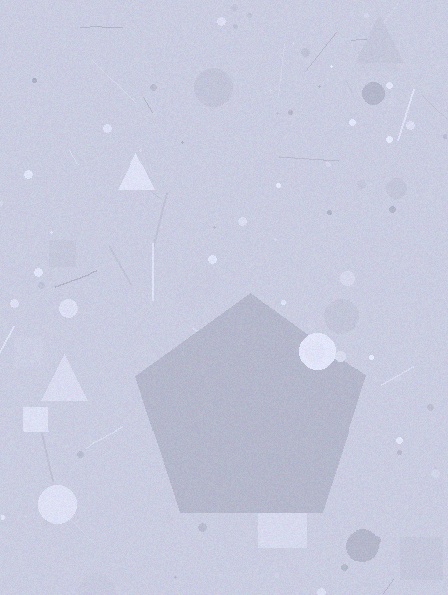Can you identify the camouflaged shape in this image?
The camouflaged shape is a pentagon.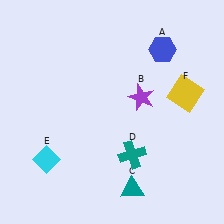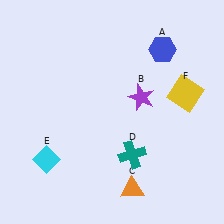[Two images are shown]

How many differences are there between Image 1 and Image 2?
There is 1 difference between the two images.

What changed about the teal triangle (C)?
In Image 1, C is teal. In Image 2, it changed to orange.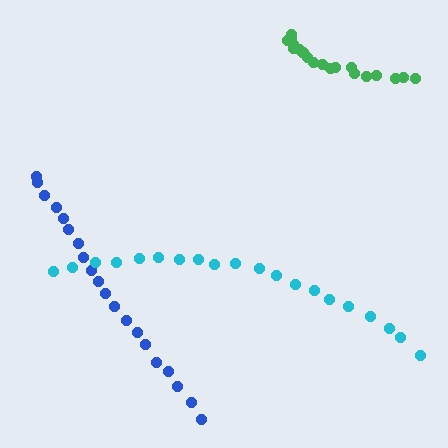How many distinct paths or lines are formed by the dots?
There are 3 distinct paths.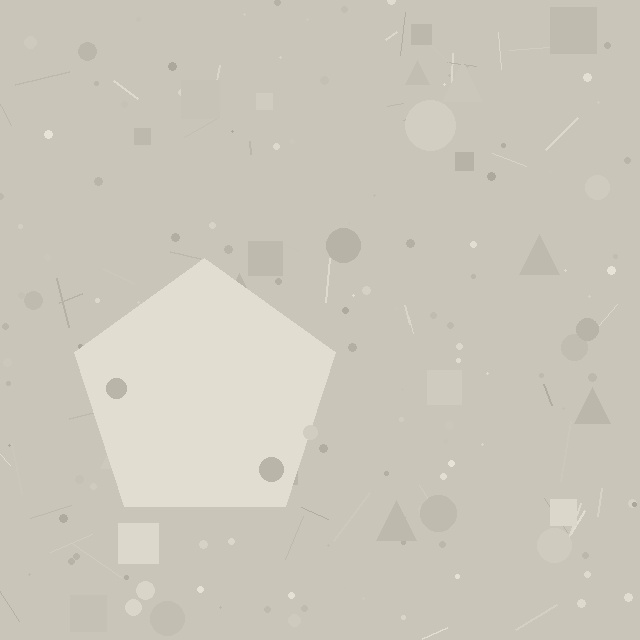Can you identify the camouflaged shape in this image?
The camouflaged shape is a pentagon.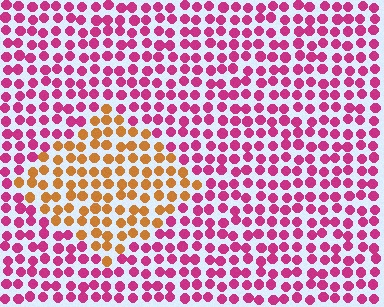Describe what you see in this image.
The image is filled with small magenta elements in a uniform arrangement. A diamond-shaped region is visible where the elements are tinted to a slightly different hue, forming a subtle color boundary.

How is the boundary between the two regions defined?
The boundary is defined purely by a slight shift in hue (about 63 degrees). Spacing, size, and orientation are identical on both sides.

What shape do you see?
I see a diamond.